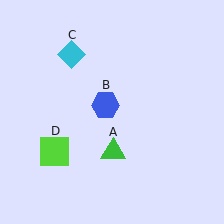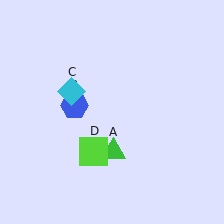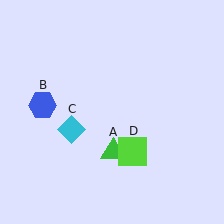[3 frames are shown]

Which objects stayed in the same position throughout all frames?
Green triangle (object A) remained stationary.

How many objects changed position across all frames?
3 objects changed position: blue hexagon (object B), cyan diamond (object C), lime square (object D).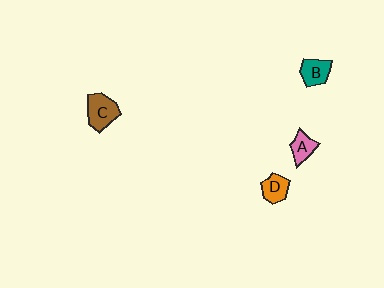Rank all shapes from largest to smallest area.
From largest to smallest: C (brown), B (teal), D (orange), A (pink).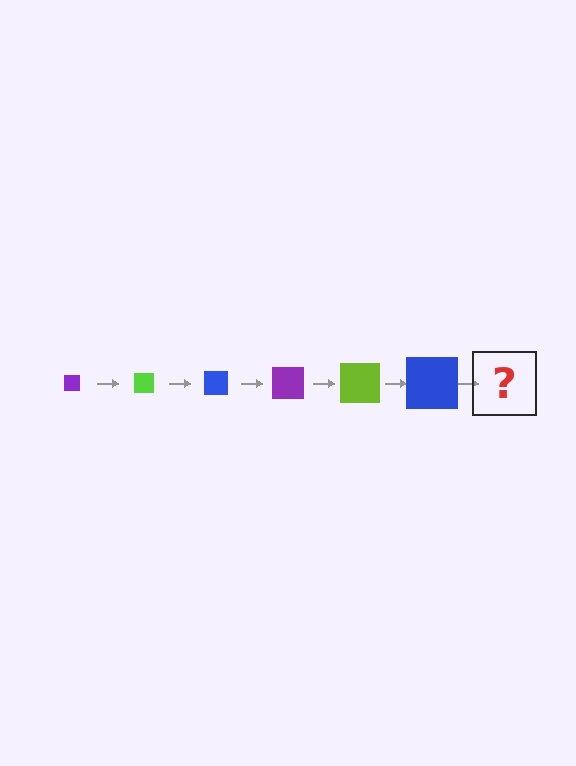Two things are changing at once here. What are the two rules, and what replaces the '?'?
The two rules are that the square grows larger each step and the color cycles through purple, lime, and blue. The '?' should be a purple square, larger than the previous one.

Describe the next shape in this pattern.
It should be a purple square, larger than the previous one.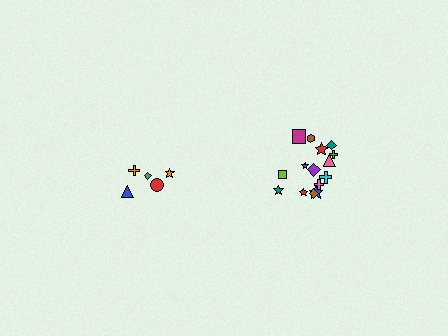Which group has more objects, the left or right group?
The right group.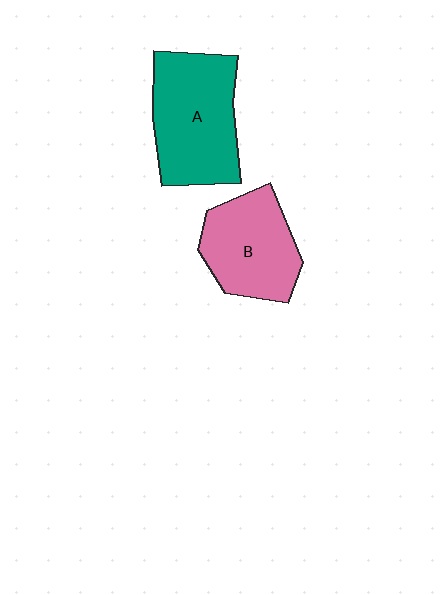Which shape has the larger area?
Shape A (teal).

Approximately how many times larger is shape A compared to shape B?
Approximately 1.2 times.